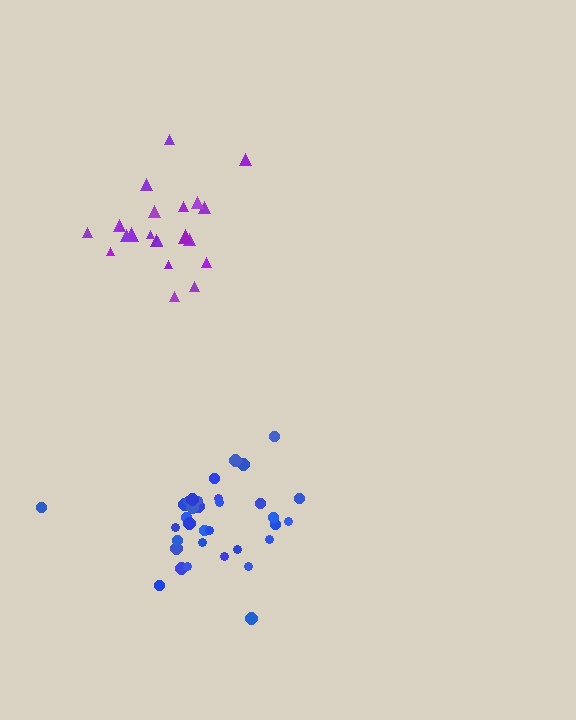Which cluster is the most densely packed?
Blue.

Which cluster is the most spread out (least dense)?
Purple.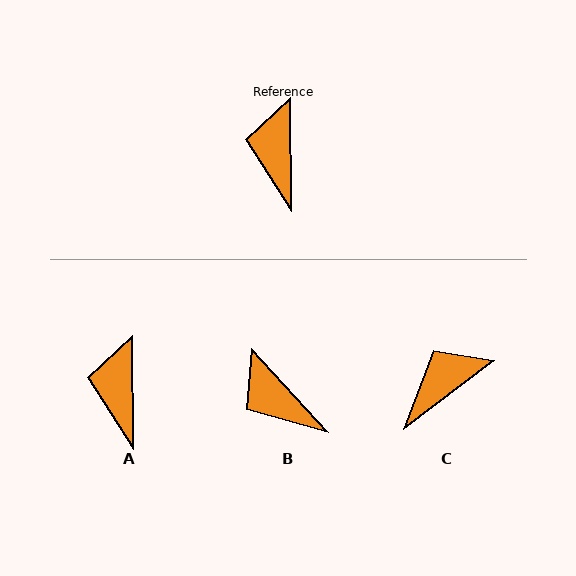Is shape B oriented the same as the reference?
No, it is off by about 42 degrees.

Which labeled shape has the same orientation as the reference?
A.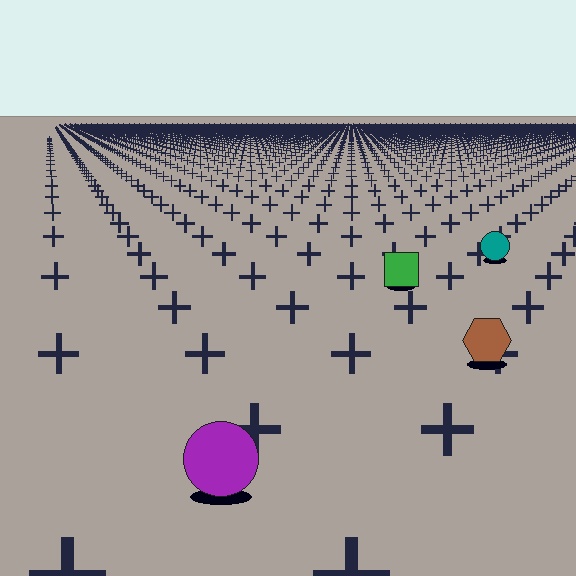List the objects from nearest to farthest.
From nearest to farthest: the purple circle, the brown hexagon, the green square, the teal circle.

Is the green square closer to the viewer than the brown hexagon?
No. The brown hexagon is closer — you can tell from the texture gradient: the ground texture is coarser near it.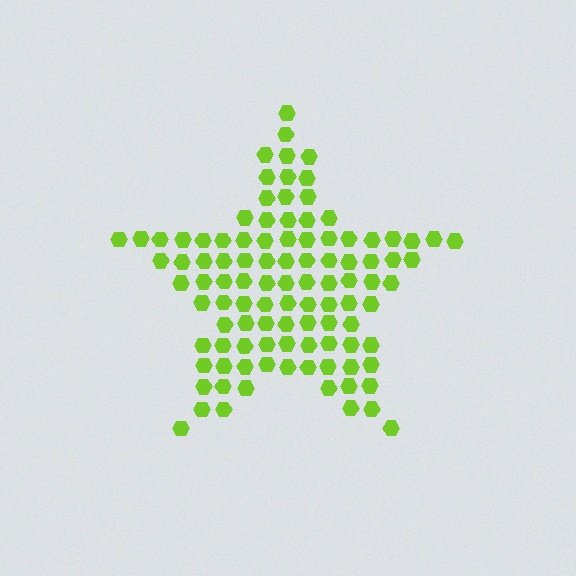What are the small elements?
The small elements are hexagons.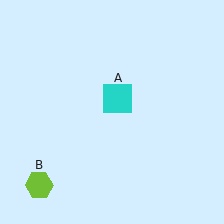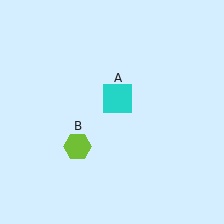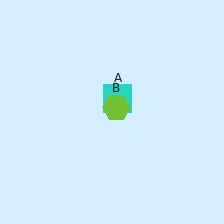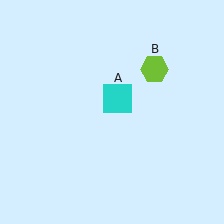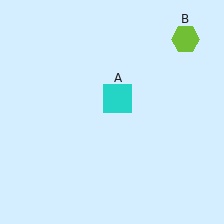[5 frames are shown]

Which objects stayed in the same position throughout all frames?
Cyan square (object A) remained stationary.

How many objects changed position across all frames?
1 object changed position: lime hexagon (object B).